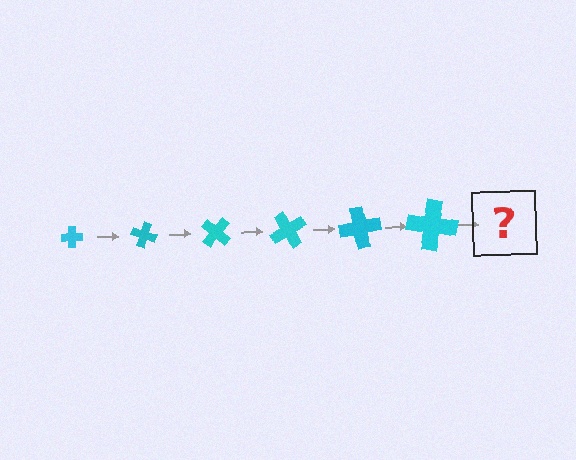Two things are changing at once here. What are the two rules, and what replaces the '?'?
The two rules are that the cross grows larger each step and it rotates 20 degrees each step. The '?' should be a cross, larger than the previous one and rotated 120 degrees from the start.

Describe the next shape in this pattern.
It should be a cross, larger than the previous one and rotated 120 degrees from the start.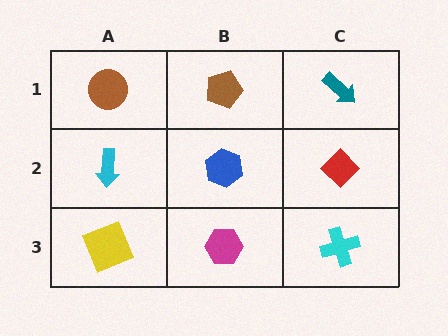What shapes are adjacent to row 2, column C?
A teal arrow (row 1, column C), a cyan cross (row 3, column C), a blue hexagon (row 2, column B).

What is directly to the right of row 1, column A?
A brown pentagon.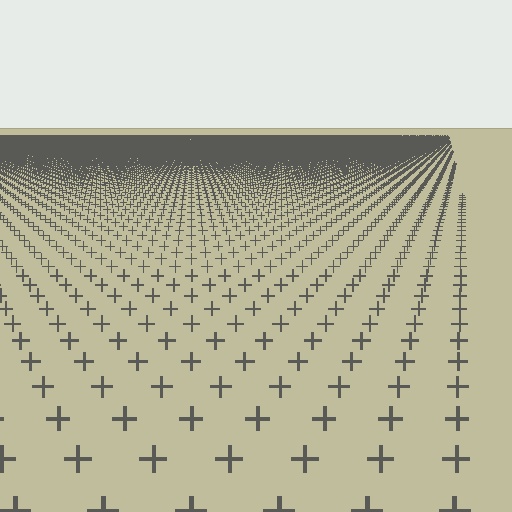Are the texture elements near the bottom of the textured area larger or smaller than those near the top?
Larger. Near the bottom, elements are closer to the viewer and appear at a bigger on-screen size.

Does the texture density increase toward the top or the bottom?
Density increases toward the top.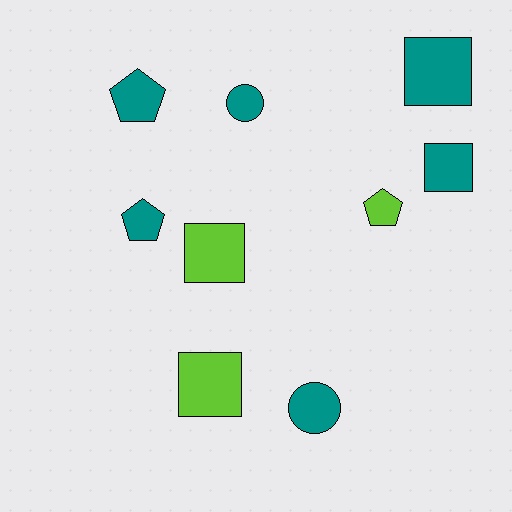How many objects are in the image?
There are 9 objects.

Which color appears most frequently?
Teal, with 6 objects.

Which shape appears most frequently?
Square, with 4 objects.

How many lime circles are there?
There are no lime circles.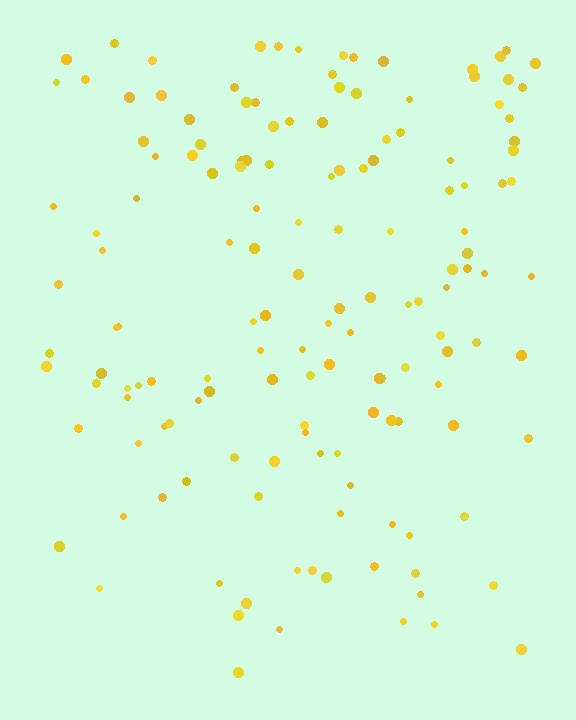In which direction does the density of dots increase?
From bottom to top, with the top side densest.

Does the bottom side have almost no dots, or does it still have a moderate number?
Still a moderate number, just noticeably fewer than the top.